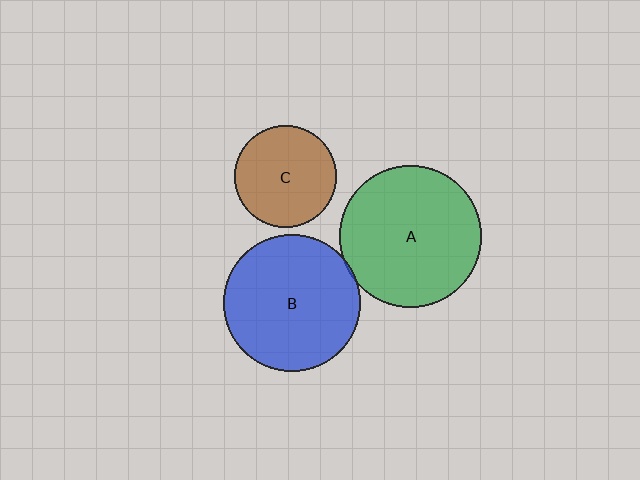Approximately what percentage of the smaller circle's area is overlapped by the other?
Approximately 5%.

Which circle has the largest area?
Circle A (green).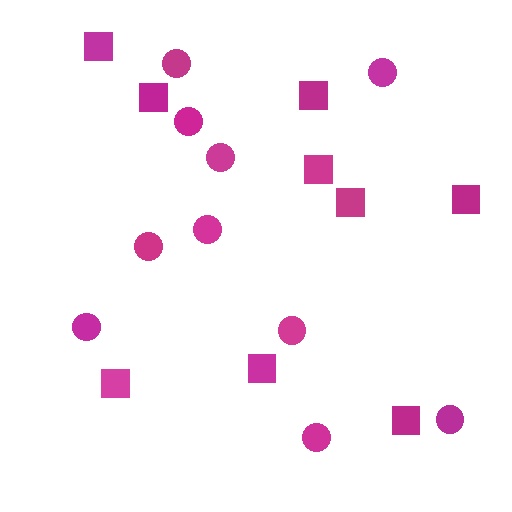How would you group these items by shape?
There are 2 groups: one group of circles (10) and one group of squares (9).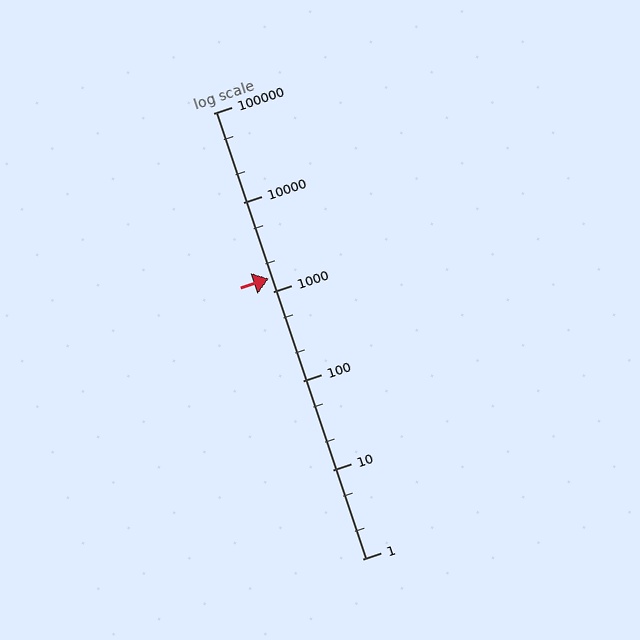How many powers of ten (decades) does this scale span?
The scale spans 5 decades, from 1 to 100000.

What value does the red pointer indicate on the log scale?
The pointer indicates approximately 1400.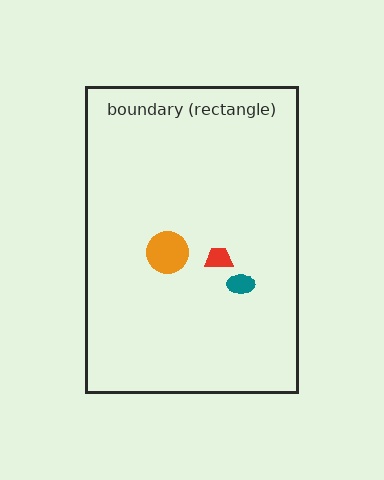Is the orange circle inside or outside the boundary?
Inside.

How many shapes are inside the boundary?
3 inside, 0 outside.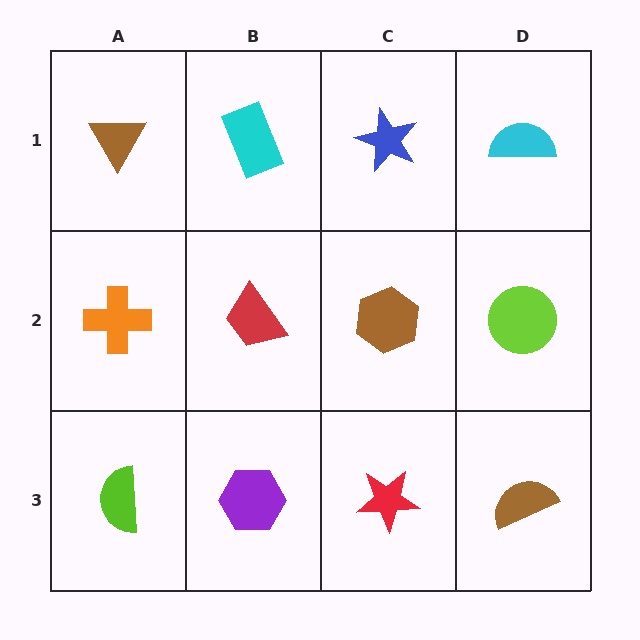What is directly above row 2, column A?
A brown triangle.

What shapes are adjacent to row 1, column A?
An orange cross (row 2, column A), a cyan rectangle (row 1, column B).